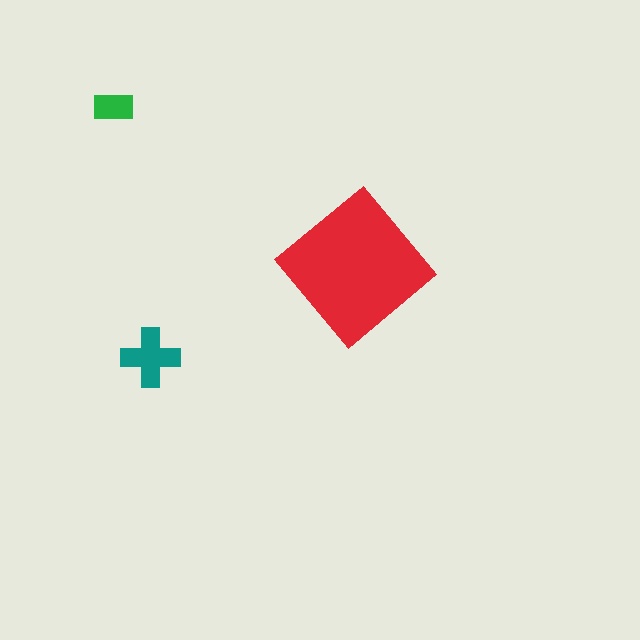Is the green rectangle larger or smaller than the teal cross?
Smaller.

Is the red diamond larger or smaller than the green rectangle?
Larger.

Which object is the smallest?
The green rectangle.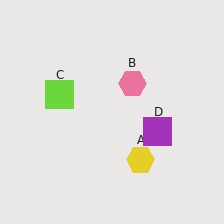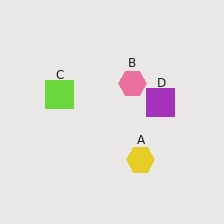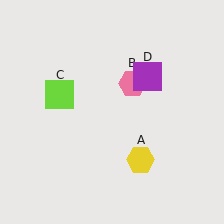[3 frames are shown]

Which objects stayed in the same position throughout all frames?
Yellow hexagon (object A) and pink hexagon (object B) and lime square (object C) remained stationary.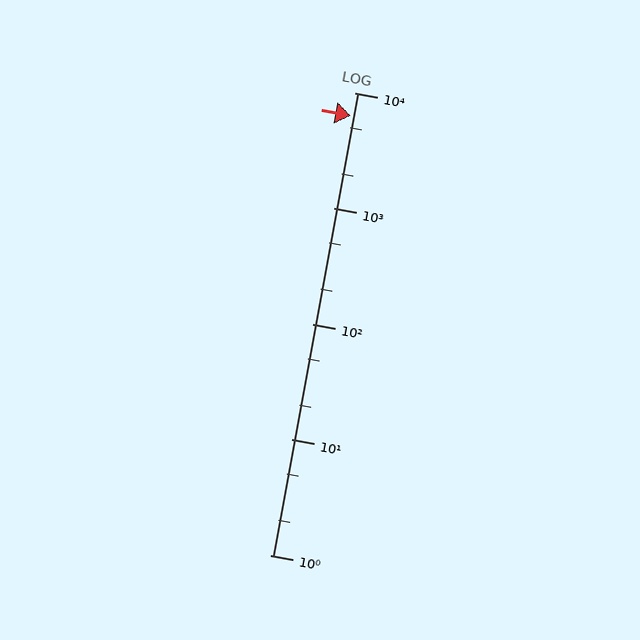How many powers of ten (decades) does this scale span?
The scale spans 4 decades, from 1 to 10000.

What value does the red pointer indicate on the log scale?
The pointer indicates approximately 6300.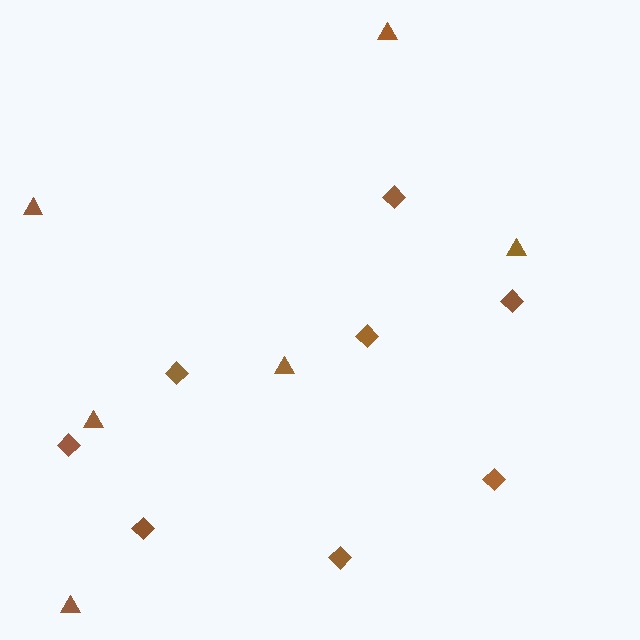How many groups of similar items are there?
There are 2 groups: one group of diamonds (8) and one group of triangles (6).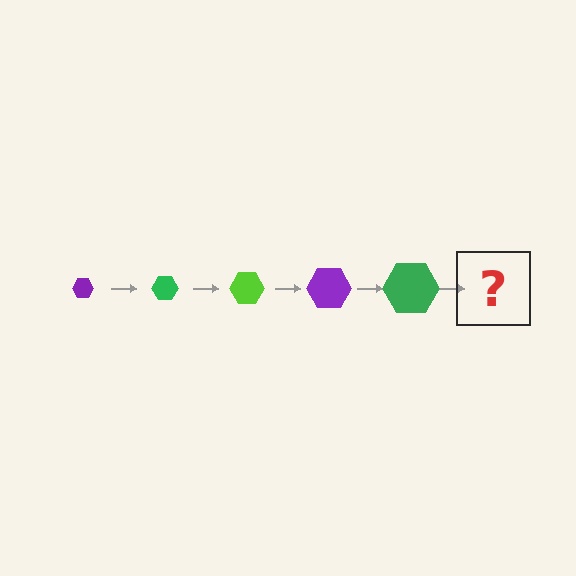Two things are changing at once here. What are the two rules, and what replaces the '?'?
The two rules are that the hexagon grows larger each step and the color cycles through purple, green, and lime. The '?' should be a lime hexagon, larger than the previous one.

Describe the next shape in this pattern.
It should be a lime hexagon, larger than the previous one.